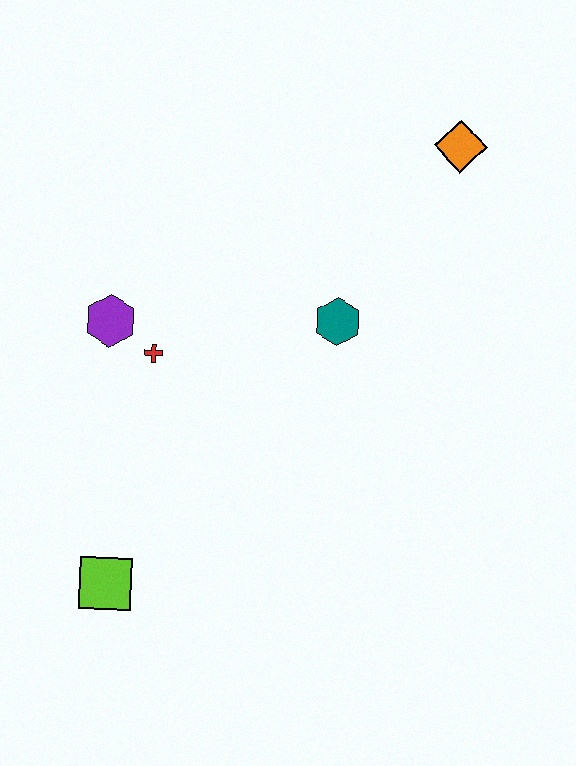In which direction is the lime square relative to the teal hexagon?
The lime square is below the teal hexagon.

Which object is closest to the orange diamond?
The teal hexagon is closest to the orange diamond.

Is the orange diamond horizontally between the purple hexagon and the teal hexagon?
No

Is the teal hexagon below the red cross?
No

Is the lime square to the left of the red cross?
Yes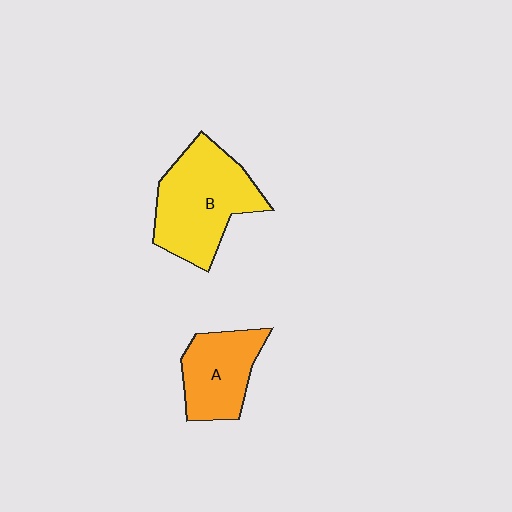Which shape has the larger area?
Shape B (yellow).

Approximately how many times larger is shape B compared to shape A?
Approximately 1.5 times.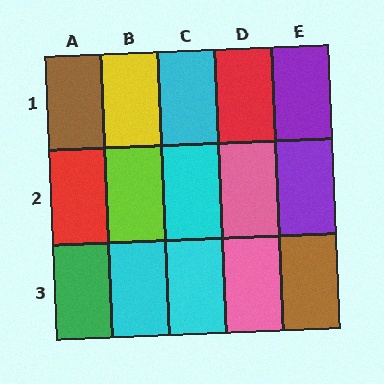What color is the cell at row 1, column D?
Red.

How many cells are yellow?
1 cell is yellow.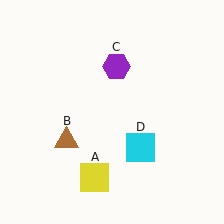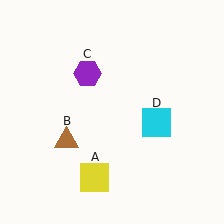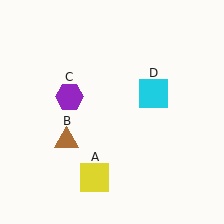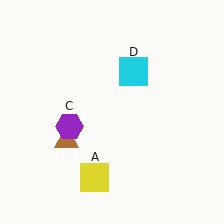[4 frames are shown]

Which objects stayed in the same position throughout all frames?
Yellow square (object A) and brown triangle (object B) remained stationary.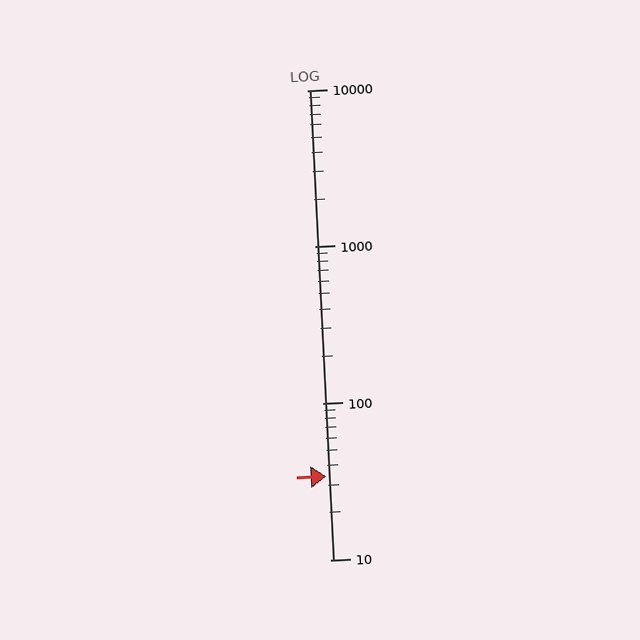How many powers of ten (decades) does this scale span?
The scale spans 3 decades, from 10 to 10000.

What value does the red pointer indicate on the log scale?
The pointer indicates approximately 34.